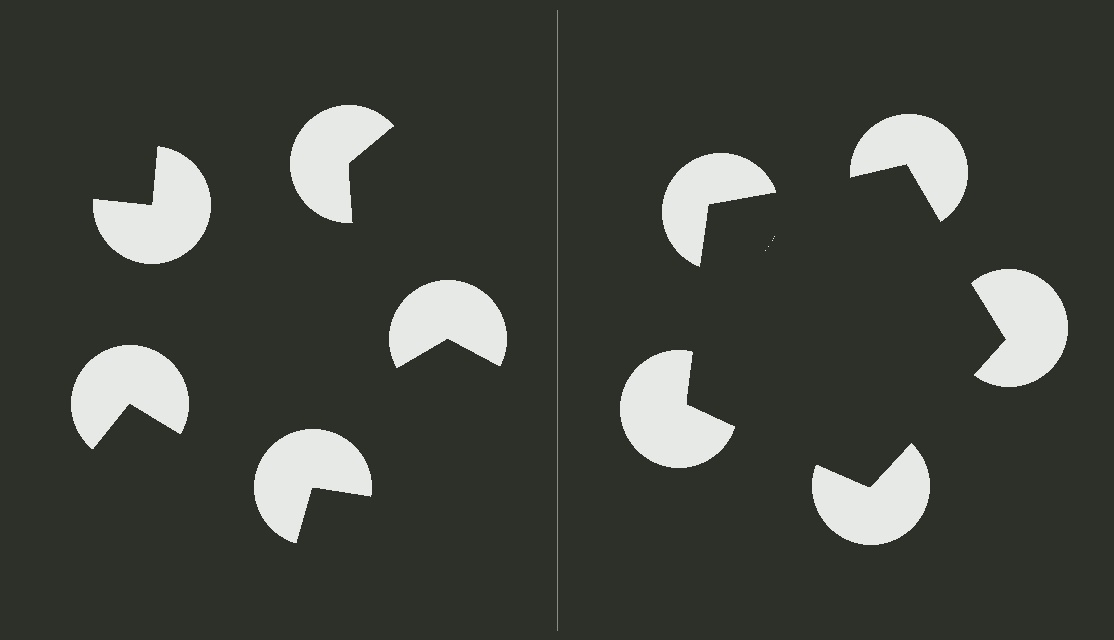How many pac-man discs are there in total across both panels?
10 — 5 on each side.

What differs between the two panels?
The pac-man discs are positioned identically on both sides; only the wedge orientations differ. On the right they align to a pentagon; on the left they are misaligned.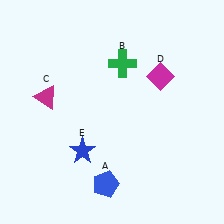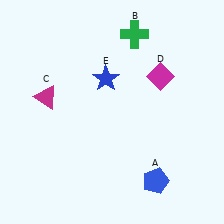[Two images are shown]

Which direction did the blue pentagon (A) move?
The blue pentagon (A) moved right.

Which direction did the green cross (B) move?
The green cross (B) moved up.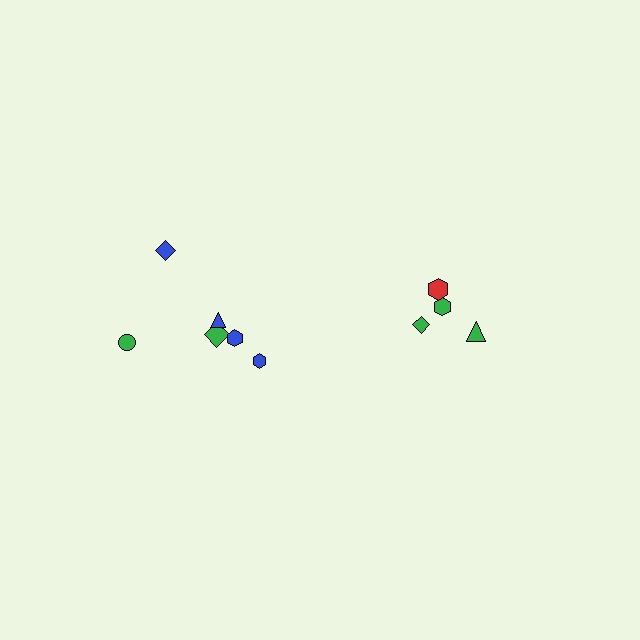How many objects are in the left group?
There are 6 objects.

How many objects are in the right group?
There are 4 objects.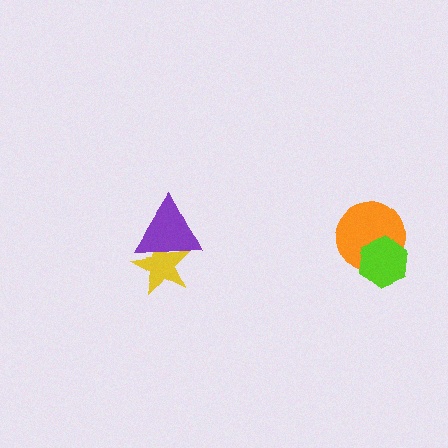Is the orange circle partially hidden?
Yes, it is partially covered by another shape.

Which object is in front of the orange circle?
The lime hexagon is in front of the orange circle.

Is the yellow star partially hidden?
Yes, it is partially covered by another shape.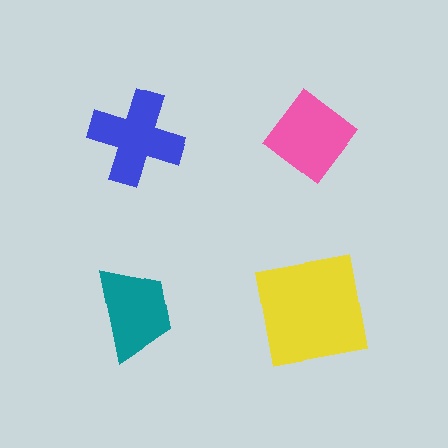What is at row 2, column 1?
A teal trapezoid.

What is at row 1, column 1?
A blue cross.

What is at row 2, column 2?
A yellow square.